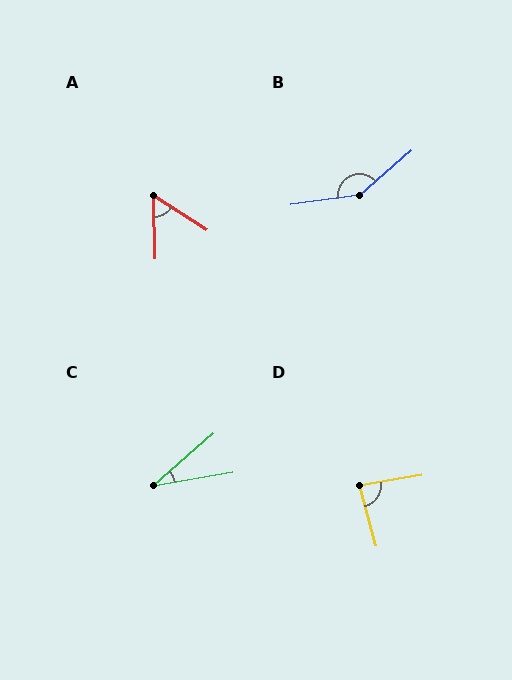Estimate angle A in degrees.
Approximately 56 degrees.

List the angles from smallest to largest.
C (31°), A (56°), D (84°), B (148°).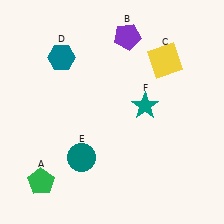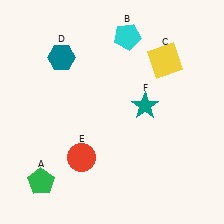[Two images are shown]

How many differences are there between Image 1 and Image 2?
There are 2 differences between the two images.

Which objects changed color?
B changed from purple to cyan. E changed from teal to red.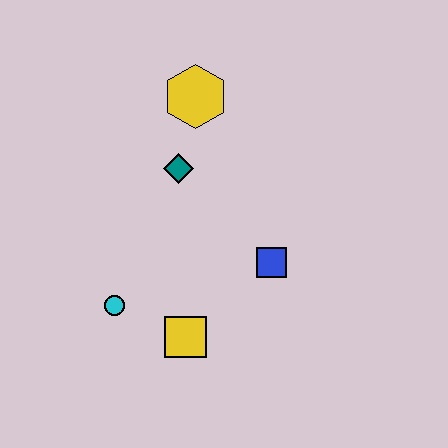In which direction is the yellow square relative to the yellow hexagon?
The yellow square is below the yellow hexagon.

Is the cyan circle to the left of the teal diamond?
Yes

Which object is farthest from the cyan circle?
The yellow hexagon is farthest from the cyan circle.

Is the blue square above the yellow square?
Yes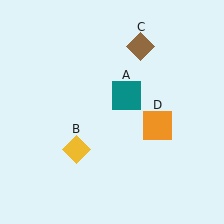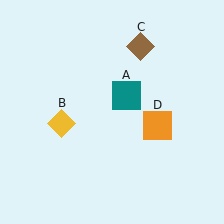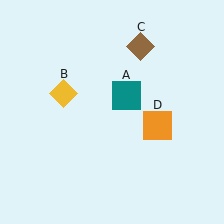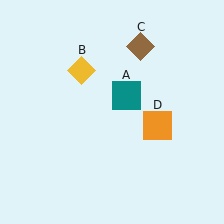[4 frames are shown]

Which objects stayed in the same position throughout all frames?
Teal square (object A) and brown diamond (object C) and orange square (object D) remained stationary.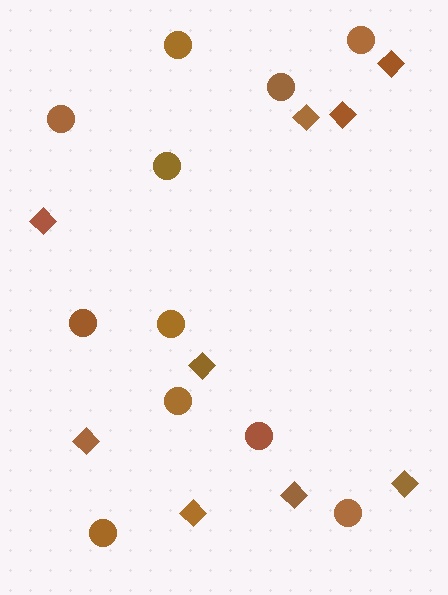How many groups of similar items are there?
There are 2 groups: one group of diamonds (9) and one group of circles (11).